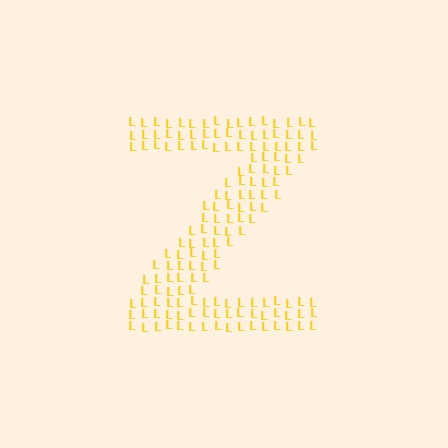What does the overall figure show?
The overall figure shows the letter Z.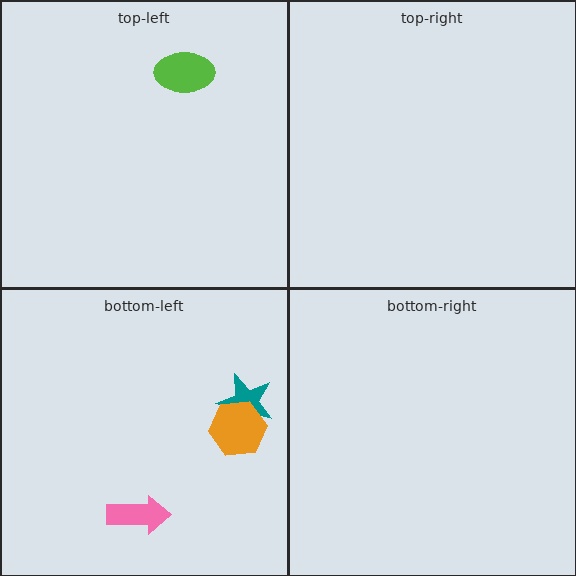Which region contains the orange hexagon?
The bottom-left region.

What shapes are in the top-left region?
The lime ellipse.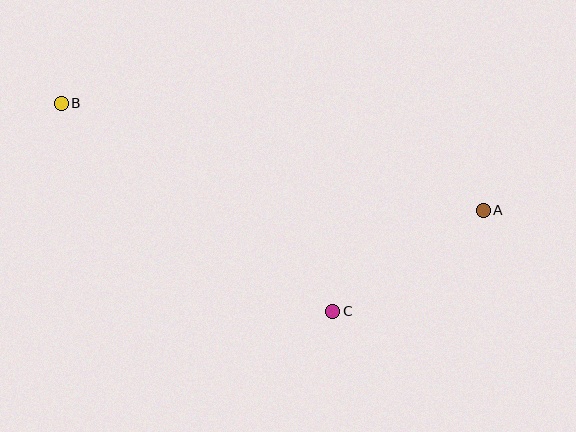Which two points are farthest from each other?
Points A and B are farthest from each other.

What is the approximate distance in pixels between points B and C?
The distance between B and C is approximately 342 pixels.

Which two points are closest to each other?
Points A and C are closest to each other.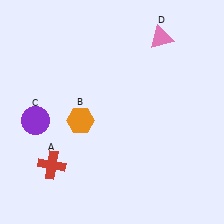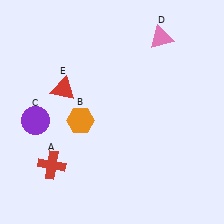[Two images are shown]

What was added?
A red triangle (E) was added in Image 2.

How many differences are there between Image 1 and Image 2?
There is 1 difference between the two images.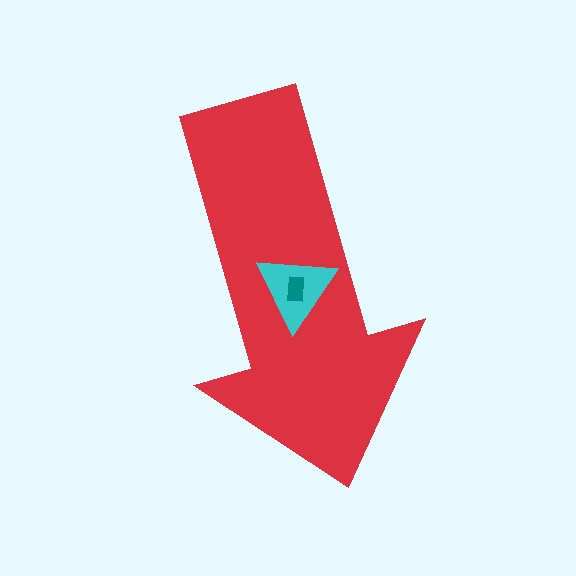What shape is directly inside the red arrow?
The cyan triangle.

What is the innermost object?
The teal rectangle.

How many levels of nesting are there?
3.